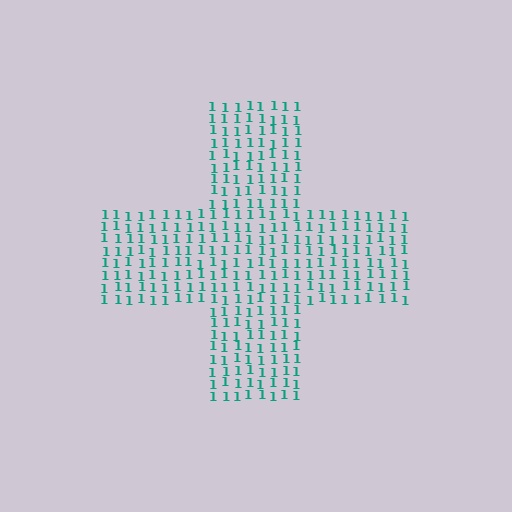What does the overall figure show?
The overall figure shows a cross.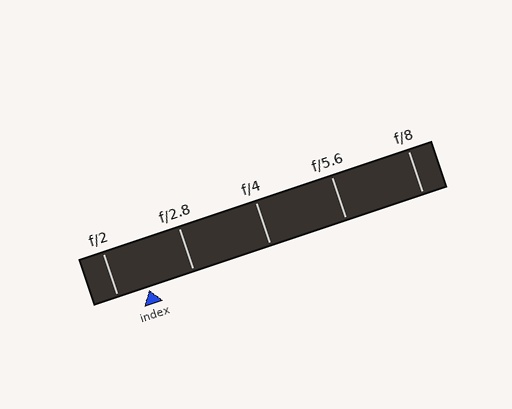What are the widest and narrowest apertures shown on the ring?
The widest aperture shown is f/2 and the narrowest is f/8.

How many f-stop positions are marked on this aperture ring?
There are 5 f-stop positions marked.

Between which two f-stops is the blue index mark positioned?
The index mark is between f/2 and f/2.8.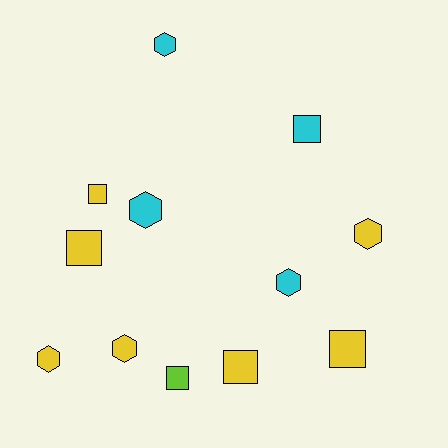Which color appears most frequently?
Yellow, with 7 objects.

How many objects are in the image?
There are 12 objects.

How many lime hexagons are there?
There are no lime hexagons.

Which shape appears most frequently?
Hexagon, with 6 objects.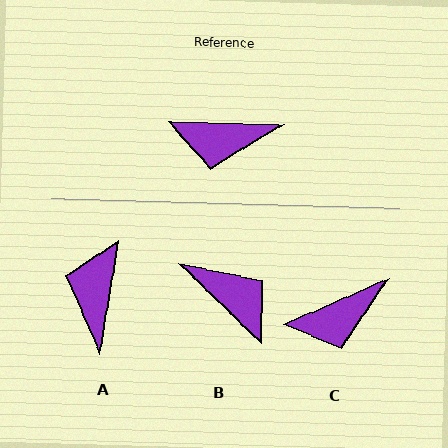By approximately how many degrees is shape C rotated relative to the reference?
Approximately 25 degrees counter-clockwise.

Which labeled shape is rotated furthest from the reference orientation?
B, about 137 degrees away.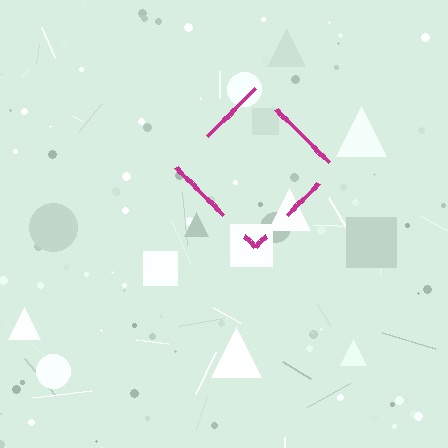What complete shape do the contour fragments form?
The contour fragments form a diamond.